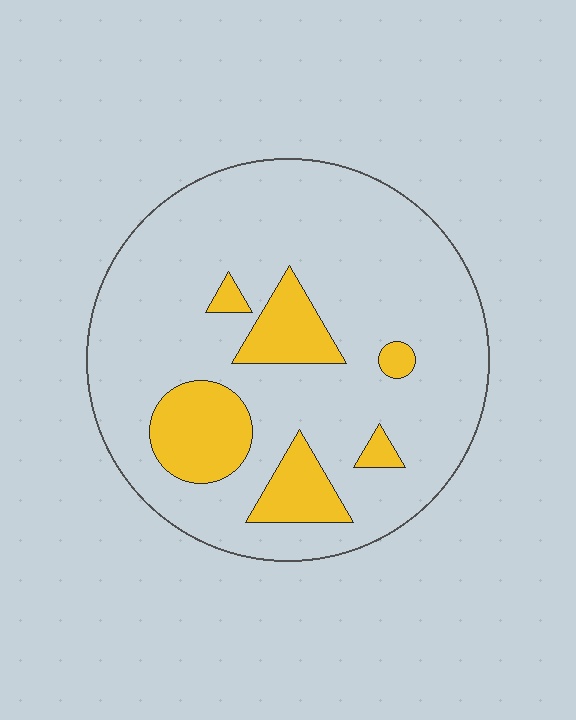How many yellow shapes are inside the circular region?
6.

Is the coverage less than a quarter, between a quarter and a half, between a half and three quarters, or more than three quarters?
Less than a quarter.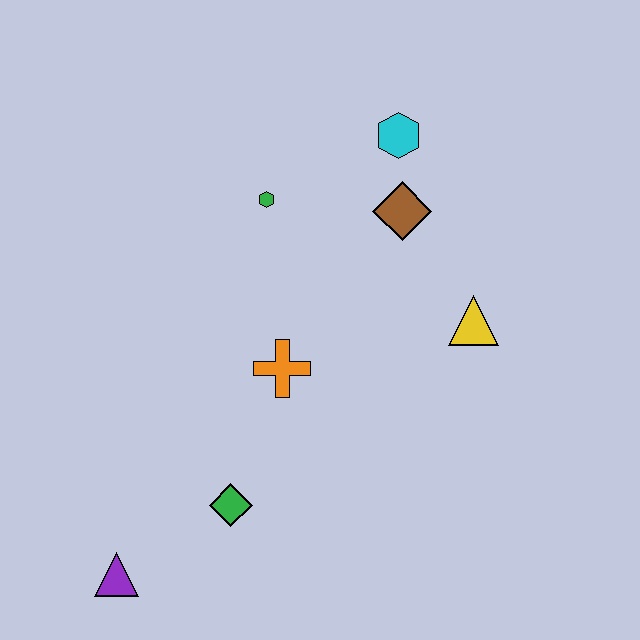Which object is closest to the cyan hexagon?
The brown diamond is closest to the cyan hexagon.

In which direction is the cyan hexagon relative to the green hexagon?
The cyan hexagon is to the right of the green hexagon.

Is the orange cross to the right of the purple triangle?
Yes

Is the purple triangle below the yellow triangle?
Yes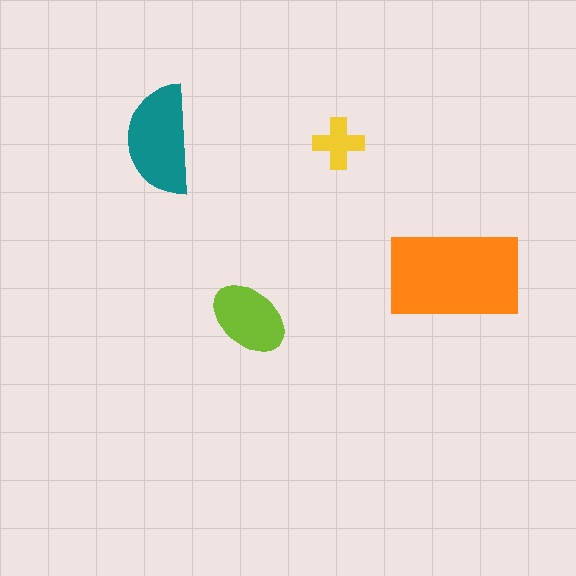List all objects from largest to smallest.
The orange rectangle, the teal semicircle, the lime ellipse, the yellow cross.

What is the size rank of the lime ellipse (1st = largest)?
3rd.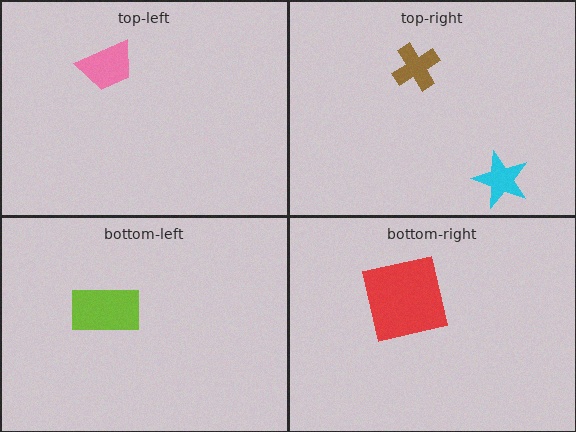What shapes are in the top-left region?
The pink trapezoid.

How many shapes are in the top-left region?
1.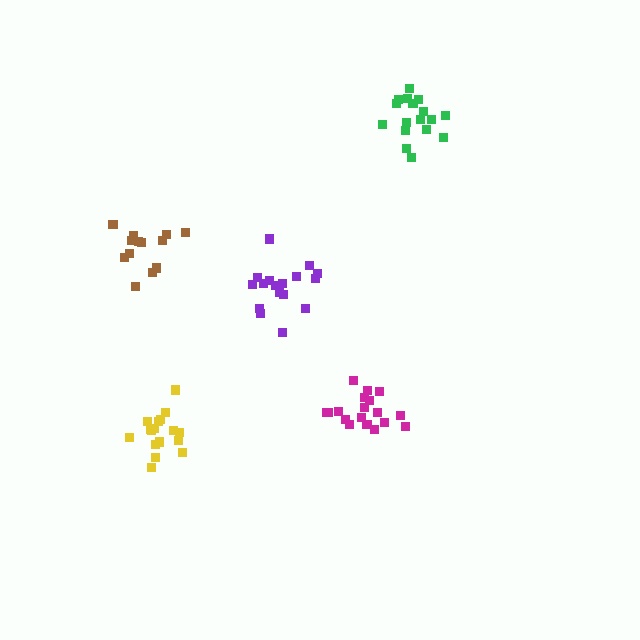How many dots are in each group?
Group 1: 19 dots, Group 2: 17 dots, Group 3: 17 dots, Group 4: 13 dots, Group 5: 17 dots (83 total).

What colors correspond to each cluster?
The clusters are colored: magenta, yellow, green, brown, purple.